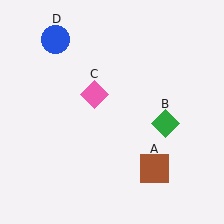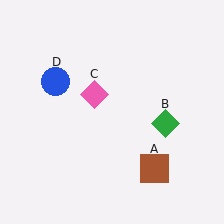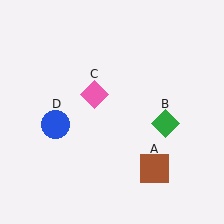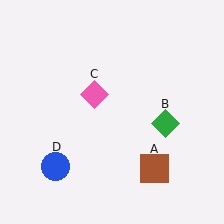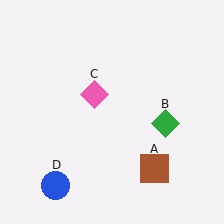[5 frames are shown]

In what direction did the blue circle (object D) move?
The blue circle (object D) moved down.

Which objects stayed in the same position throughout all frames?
Brown square (object A) and green diamond (object B) and pink diamond (object C) remained stationary.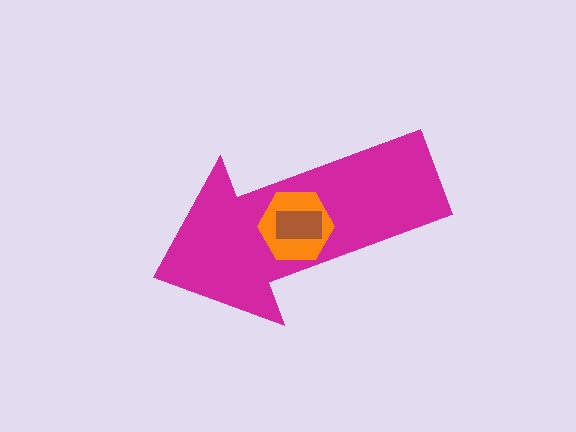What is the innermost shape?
The brown rectangle.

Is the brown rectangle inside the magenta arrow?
Yes.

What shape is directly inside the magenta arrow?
The orange hexagon.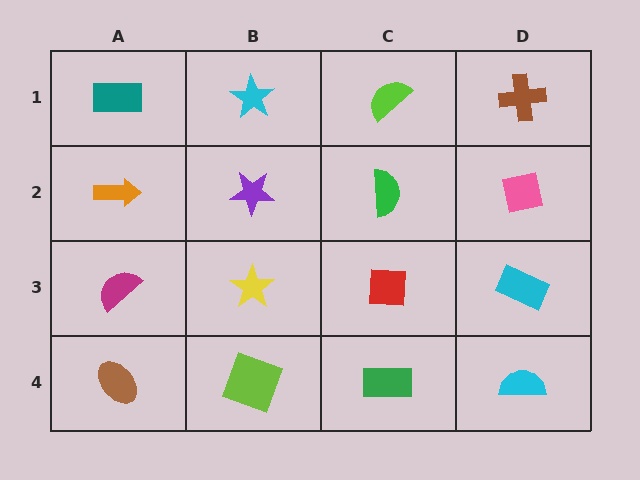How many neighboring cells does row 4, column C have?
3.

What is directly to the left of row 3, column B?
A magenta semicircle.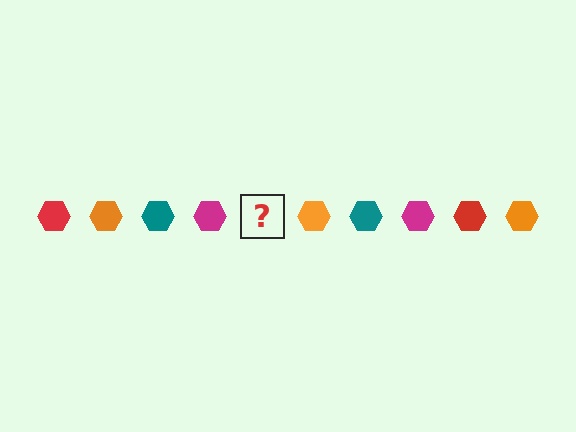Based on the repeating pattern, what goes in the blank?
The blank should be a red hexagon.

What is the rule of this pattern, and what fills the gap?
The rule is that the pattern cycles through red, orange, teal, magenta hexagons. The gap should be filled with a red hexagon.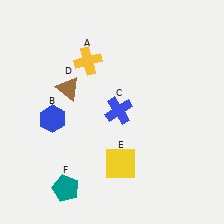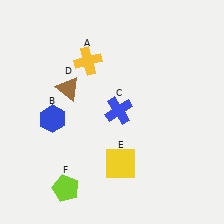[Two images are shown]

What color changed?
The pentagon (F) changed from teal in Image 1 to lime in Image 2.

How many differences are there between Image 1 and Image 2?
There is 1 difference between the two images.